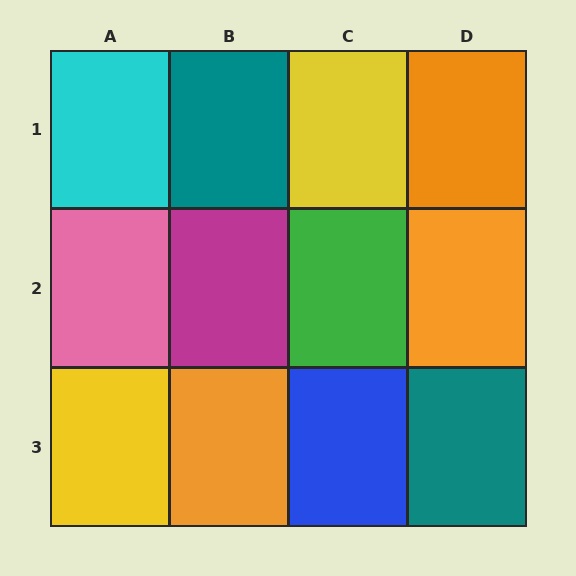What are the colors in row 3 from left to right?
Yellow, orange, blue, teal.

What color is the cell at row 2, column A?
Pink.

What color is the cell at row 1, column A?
Cyan.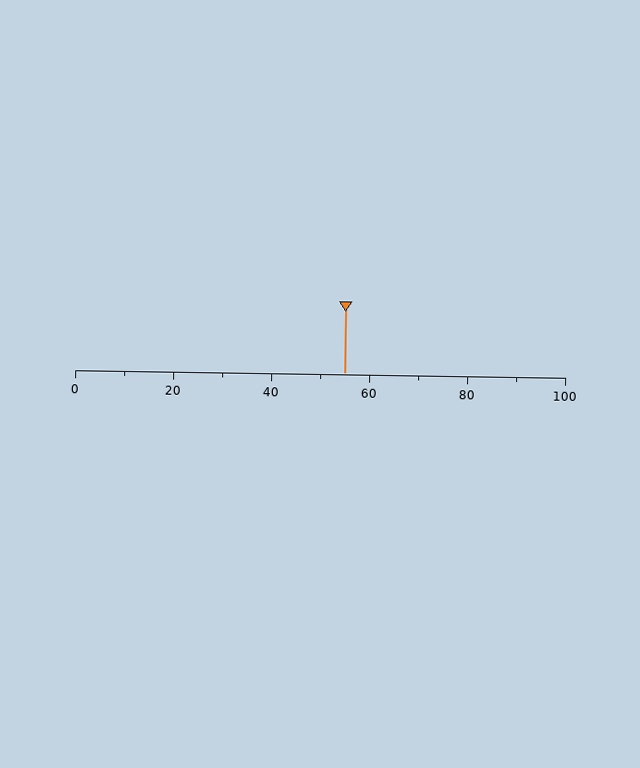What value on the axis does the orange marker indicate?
The marker indicates approximately 55.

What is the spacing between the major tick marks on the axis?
The major ticks are spaced 20 apart.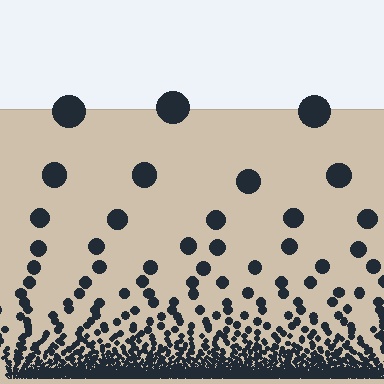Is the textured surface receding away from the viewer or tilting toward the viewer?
The surface appears to tilt toward the viewer. Texture elements get larger and sparser toward the top.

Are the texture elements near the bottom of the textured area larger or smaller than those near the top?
Smaller. The gradient is inverted — elements near the bottom are smaller and denser.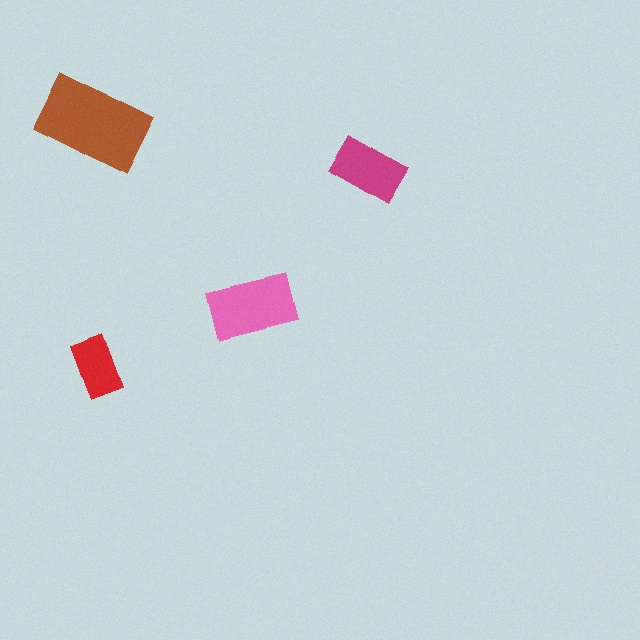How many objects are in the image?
There are 4 objects in the image.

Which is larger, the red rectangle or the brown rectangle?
The brown one.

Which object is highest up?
The brown rectangle is topmost.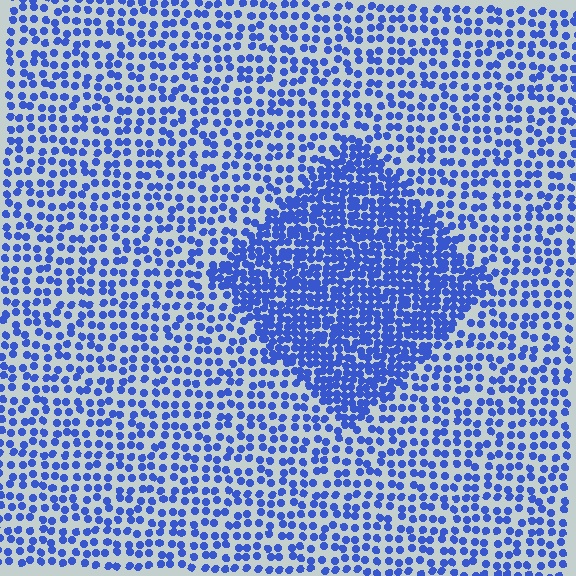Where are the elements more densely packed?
The elements are more densely packed inside the diamond boundary.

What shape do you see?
I see a diamond.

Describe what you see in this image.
The image contains small blue elements arranged at two different densities. A diamond-shaped region is visible where the elements are more densely packed than the surrounding area.